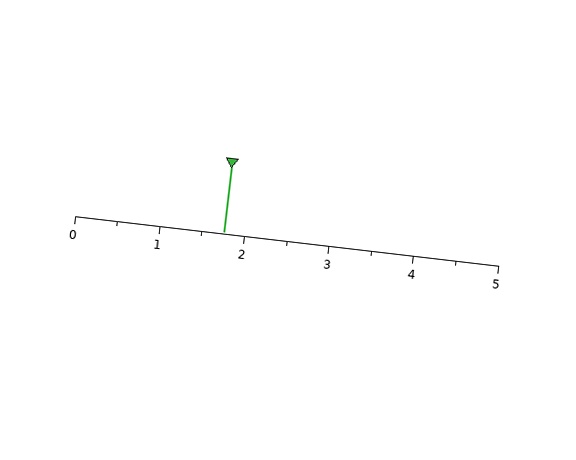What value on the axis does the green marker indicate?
The marker indicates approximately 1.8.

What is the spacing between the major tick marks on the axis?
The major ticks are spaced 1 apart.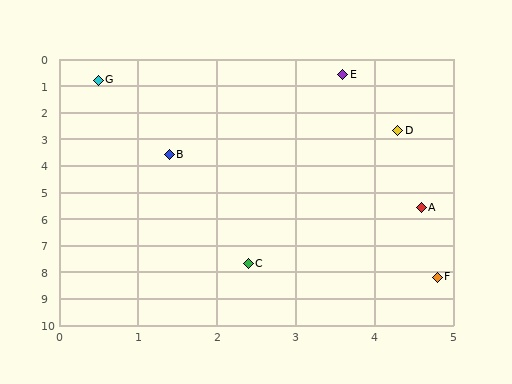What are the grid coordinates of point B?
Point B is at approximately (1.4, 3.6).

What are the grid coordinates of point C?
Point C is at approximately (2.4, 7.7).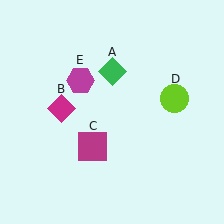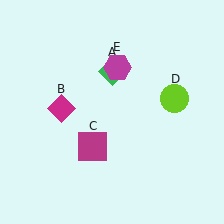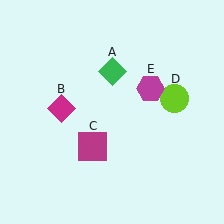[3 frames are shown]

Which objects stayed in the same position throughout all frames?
Green diamond (object A) and magenta diamond (object B) and magenta square (object C) and lime circle (object D) remained stationary.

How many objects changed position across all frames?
1 object changed position: magenta hexagon (object E).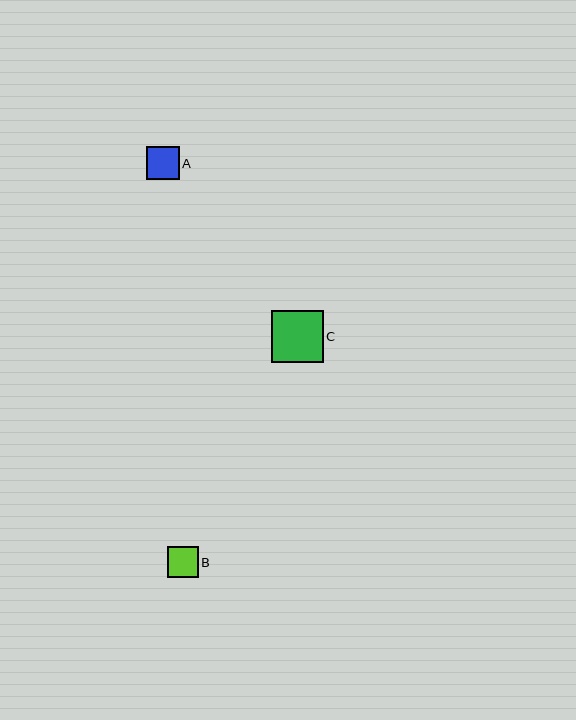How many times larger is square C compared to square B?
Square C is approximately 1.7 times the size of square B.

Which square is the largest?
Square C is the largest with a size of approximately 52 pixels.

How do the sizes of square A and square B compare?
Square A and square B are approximately the same size.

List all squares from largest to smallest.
From largest to smallest: C, A, B.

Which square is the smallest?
Square B is the smallest with a size of approximately 31 pixels.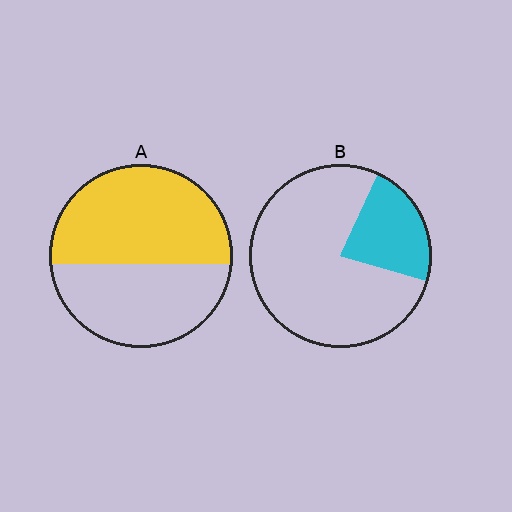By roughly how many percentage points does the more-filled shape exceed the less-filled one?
By roughly 35 percentage points (A over B).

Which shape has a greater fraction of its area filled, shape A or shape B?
Shape A.